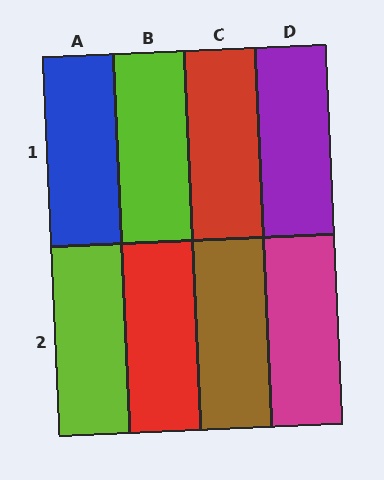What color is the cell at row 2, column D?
Magenta.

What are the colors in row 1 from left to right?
Blue, lime, red, purple.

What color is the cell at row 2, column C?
Brown.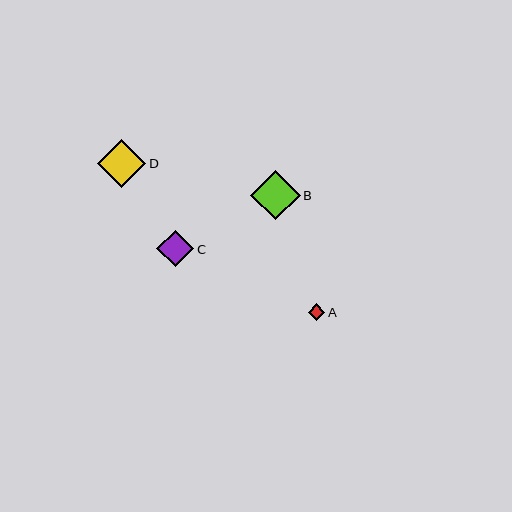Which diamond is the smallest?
Diamond A is the smallest with a size of approximately 17 pixels.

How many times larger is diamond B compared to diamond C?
Diamond B is approximately 1.4 times the size of diamond C.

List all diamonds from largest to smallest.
From largest to smallest: B, D, C, A.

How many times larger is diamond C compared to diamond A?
Diamond C is approximately 2.2 times the size of diamond A.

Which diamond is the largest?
Diamond B is the largest with a size of approximately 49 pixels.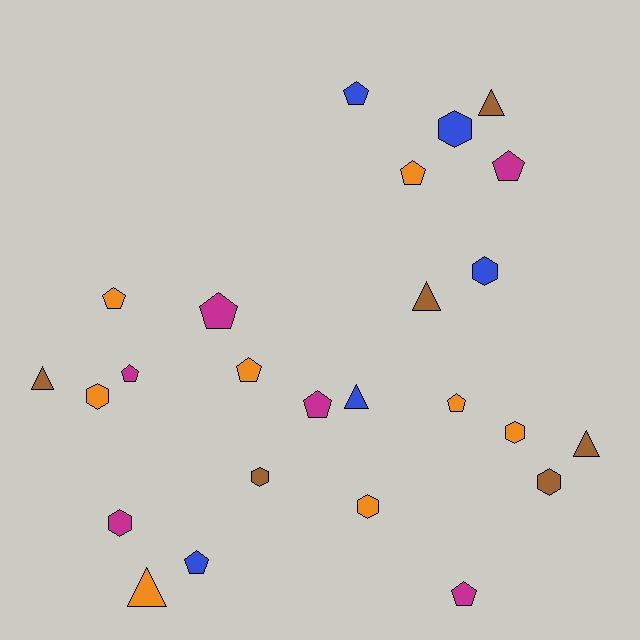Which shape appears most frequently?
Pentagon, with 11 objects.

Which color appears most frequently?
Orange, with 8 objects.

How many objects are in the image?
There are 25 objects.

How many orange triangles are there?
There is 1 orange triangle.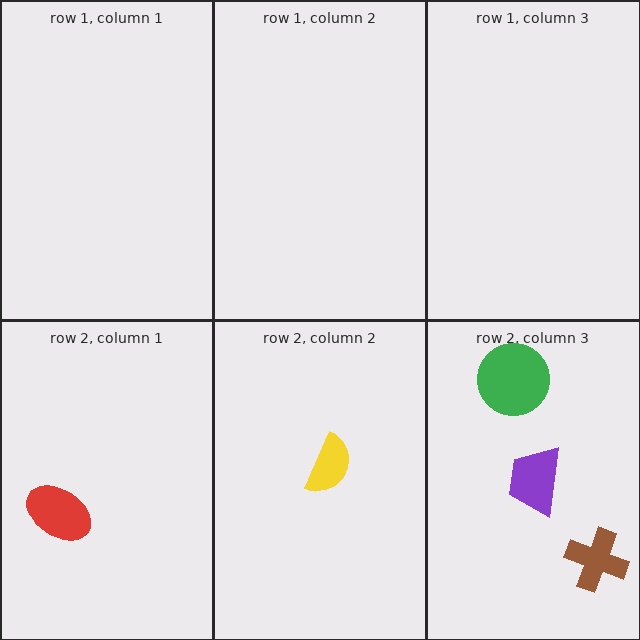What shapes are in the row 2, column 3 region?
The green circle, the brown cross, the purple trapezoid.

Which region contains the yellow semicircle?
The row 2, column 2 region.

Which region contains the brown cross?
The row 2, column 3 region.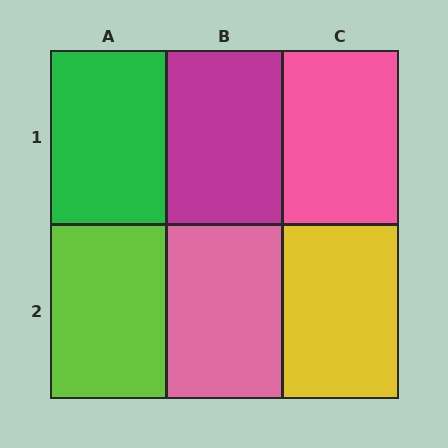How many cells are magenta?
1 cell is magenta.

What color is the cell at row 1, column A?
Green.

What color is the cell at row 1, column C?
Pink.